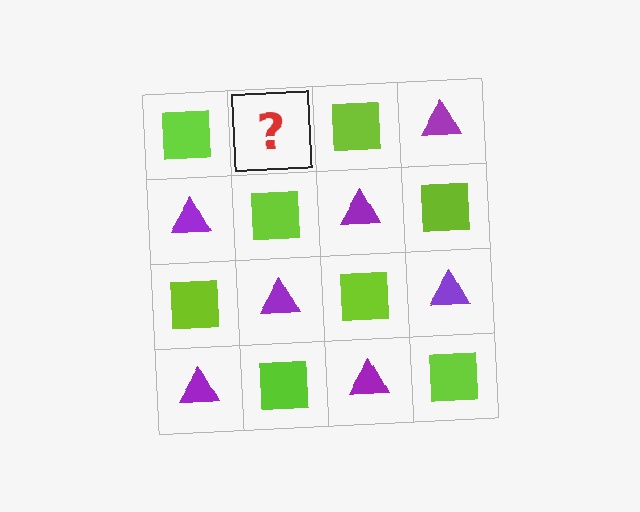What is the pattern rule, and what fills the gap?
The rule is that it alternates lime square and purple triangle in a checkerboard pattern. The gap should be filled with a purple triangle.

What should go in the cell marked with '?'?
The missing cell should contain a purple triangle.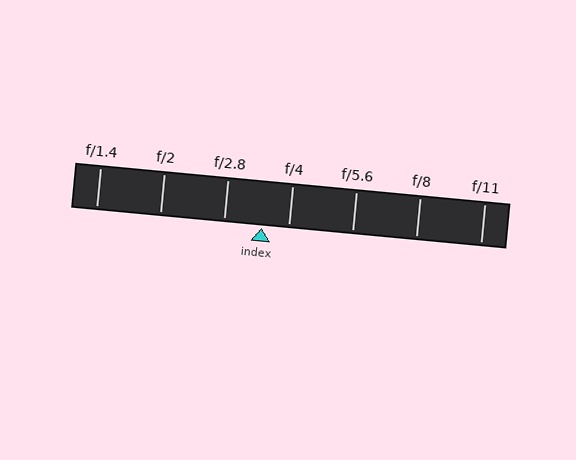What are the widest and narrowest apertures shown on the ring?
The widest aperture shown is f/1.4 and the narrowest is f/11.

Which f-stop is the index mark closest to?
The index mark is closest to f/4.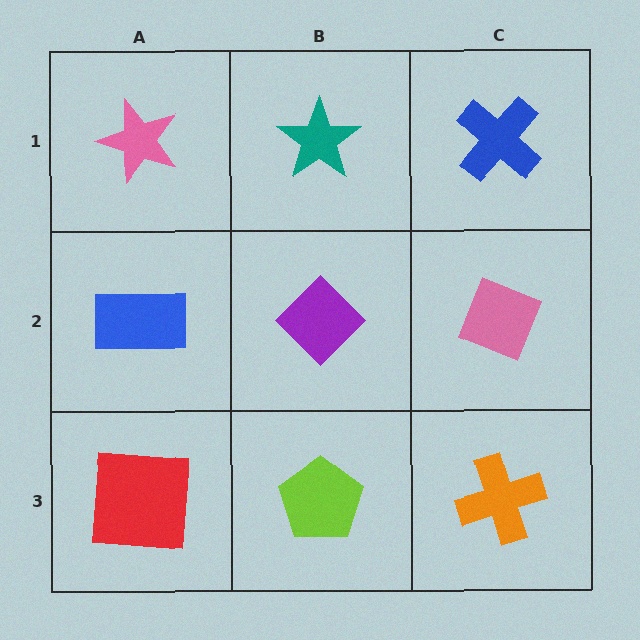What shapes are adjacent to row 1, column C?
A pink diamond (row 2, column C), a teal star (row 1, column B).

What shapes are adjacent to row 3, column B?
A purple diamond (row 2, column B), a red square (row 3, column A), an orange cross (row 3, column C).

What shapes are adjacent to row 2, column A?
A pink star (row 1, column A), a red square (row 3, column A), a purple diamond (row 2, column B).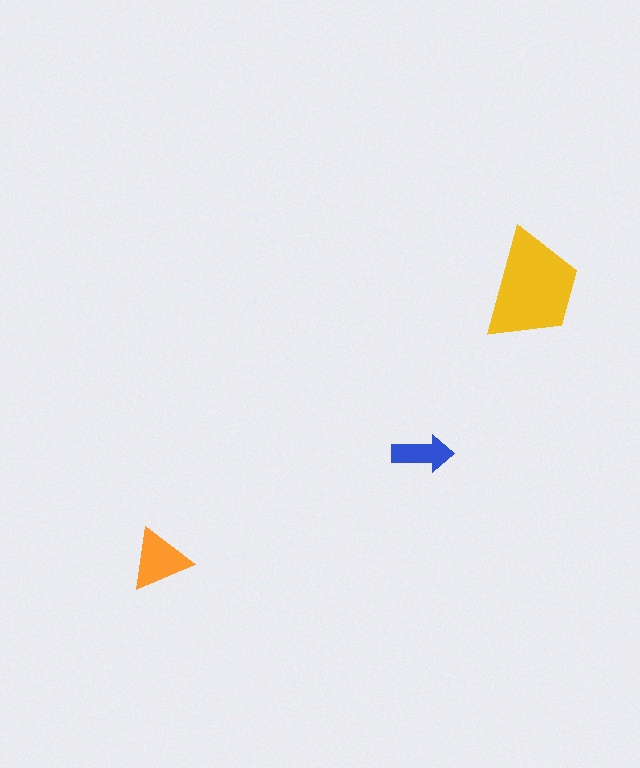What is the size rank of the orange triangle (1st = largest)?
2nd.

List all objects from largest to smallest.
The yellow trapezoid, the orange triangle, the blue arrow.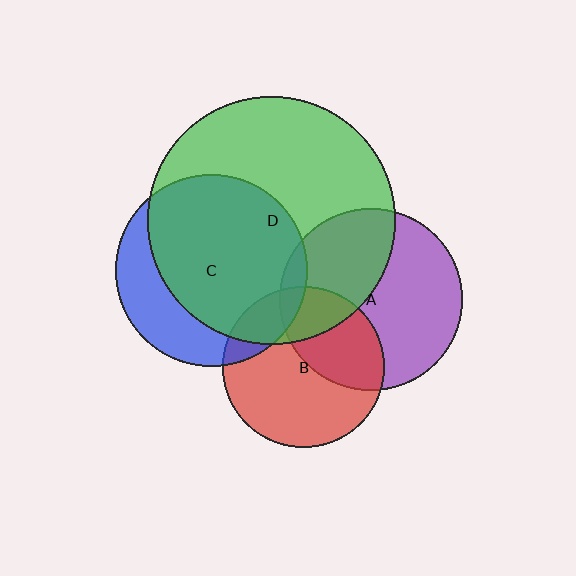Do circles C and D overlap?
Yes.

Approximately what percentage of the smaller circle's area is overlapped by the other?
Approximately 70%.